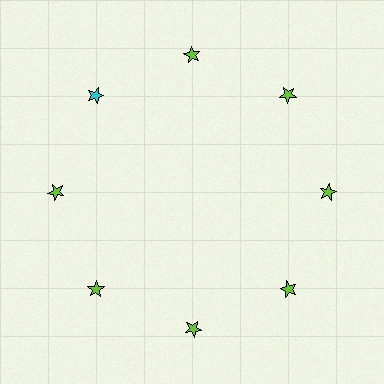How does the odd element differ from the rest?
It has a different color: cyan instead of lime.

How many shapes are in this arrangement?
There are 8 shapes arranged in a ring pattern.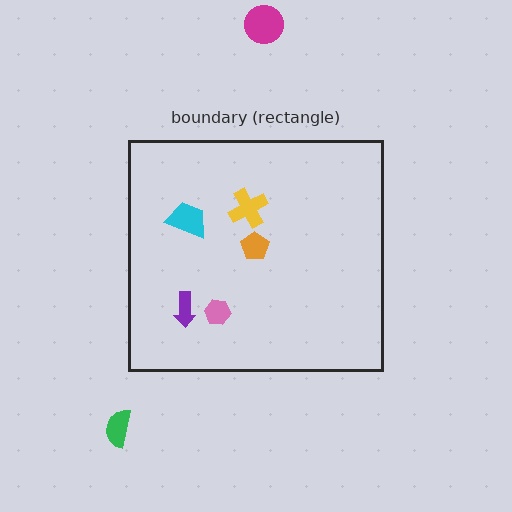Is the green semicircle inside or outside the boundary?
Outside.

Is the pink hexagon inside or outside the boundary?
Inside.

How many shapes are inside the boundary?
5 inside, 2 outside.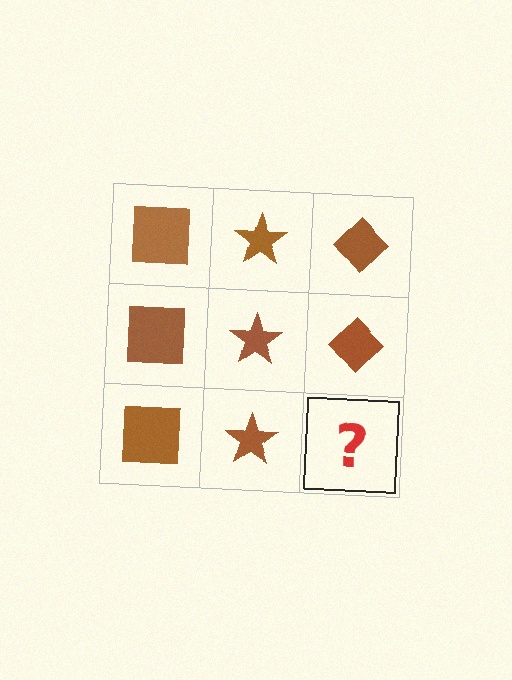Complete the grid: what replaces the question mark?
The question mark should be replaced with a brown diamond.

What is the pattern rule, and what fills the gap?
The rule is that each column has a consistent shape. The gap should be filled with a brown diamond.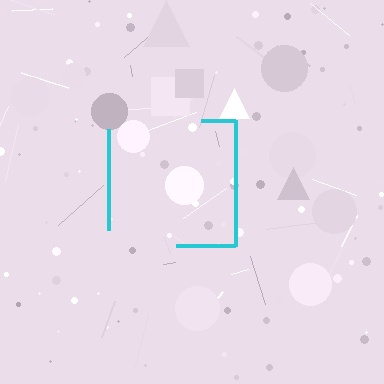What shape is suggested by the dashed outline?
The dashed outline suggests a square.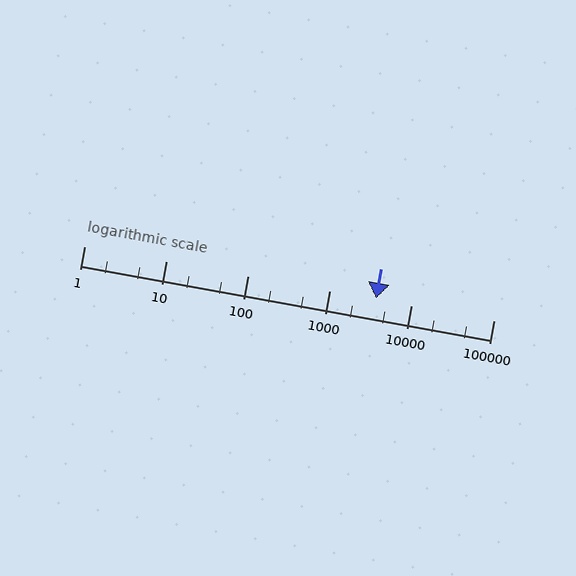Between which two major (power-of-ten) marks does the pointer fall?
The pointer is between 1000 and 10000.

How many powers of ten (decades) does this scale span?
The scale spans 5 decades, from 1 to 100000.